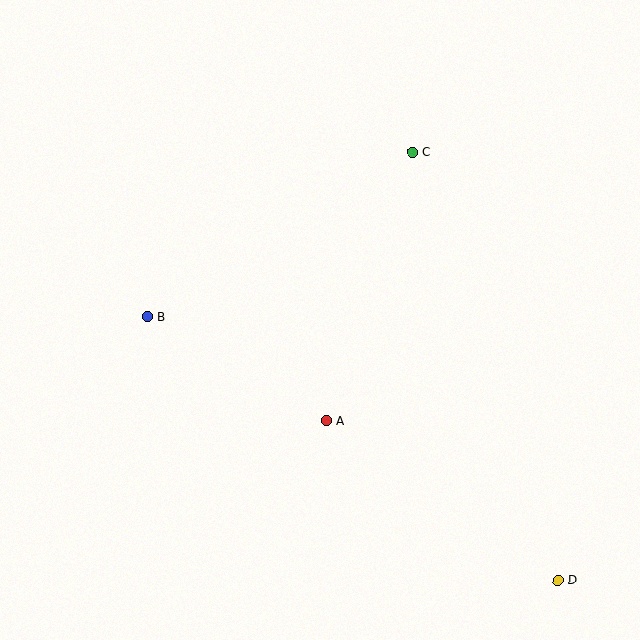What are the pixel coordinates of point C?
Point C is at (412, 152).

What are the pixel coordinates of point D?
Point D is at (558, 580).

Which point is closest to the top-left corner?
Point B is closest to the top-left corner.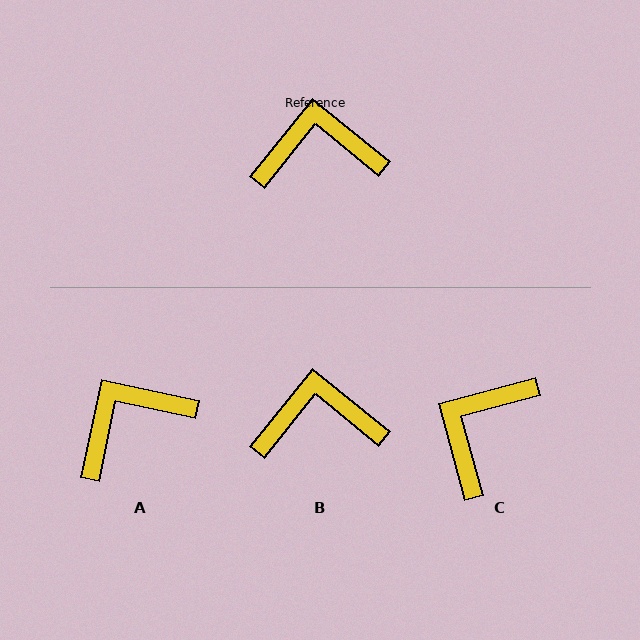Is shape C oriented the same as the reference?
No, it is off by about 54 degrees.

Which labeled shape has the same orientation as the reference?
B.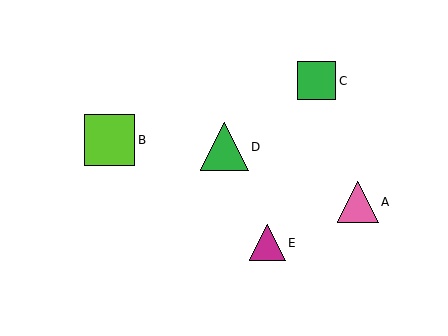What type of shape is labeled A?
Shape A is a pink triangle.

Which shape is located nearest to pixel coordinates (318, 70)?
The green square (labeled C) at (317, 81) is nearest to that location.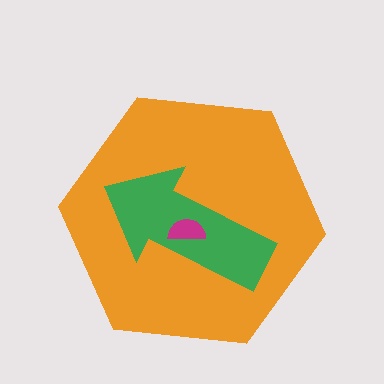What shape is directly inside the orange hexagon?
The green arrow.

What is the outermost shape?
The orange hexagon.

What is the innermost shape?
The magenta semicircle.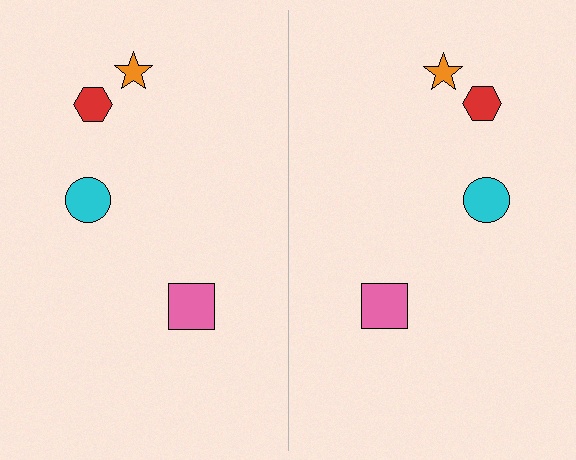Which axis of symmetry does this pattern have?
The pattern has a vertical axis of symmetry running through the center of the image.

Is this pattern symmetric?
Yes, this pattern has bilateral (reflection) symmetry.